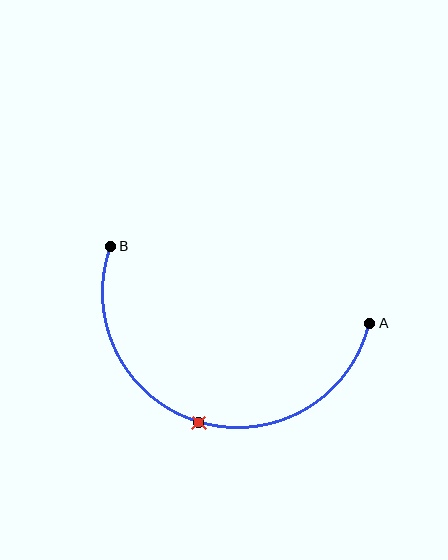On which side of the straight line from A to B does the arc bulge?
The arc bulges below the straight line connecting A and B.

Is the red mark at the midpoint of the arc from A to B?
Yes. The red mark lies on the arc at equal arc-length from both A and B — it is the arc midpoint.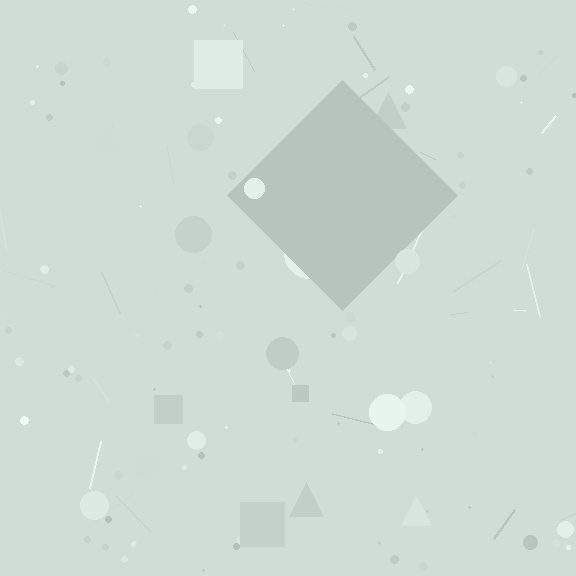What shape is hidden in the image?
A diamond is hidden in the image.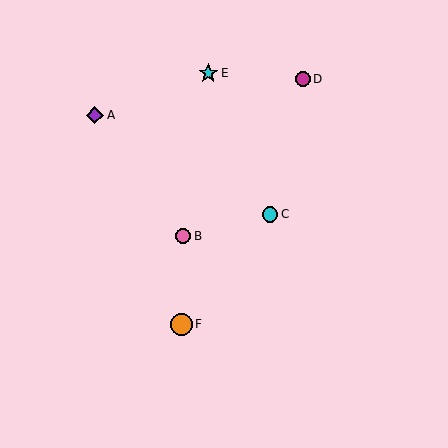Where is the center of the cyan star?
The center of the cyan star is at (208, 73).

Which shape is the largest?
The orange circle (labeled F) is the largest.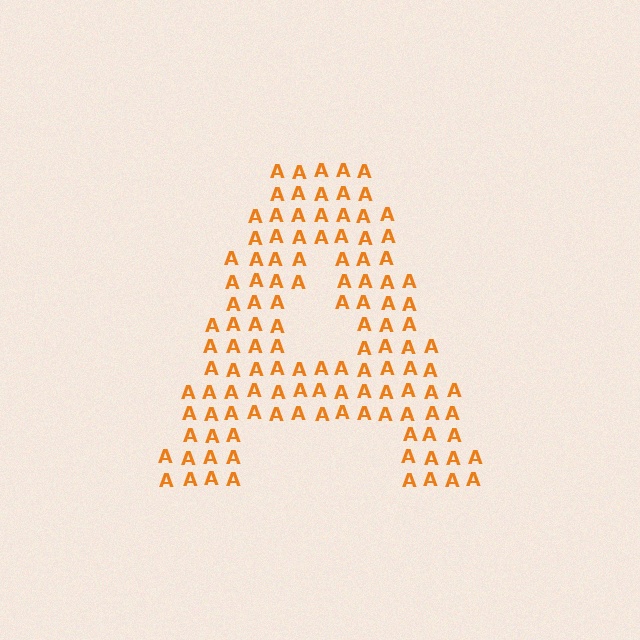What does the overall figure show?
The overall figure shows the letter A.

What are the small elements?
The small elements are letter A's.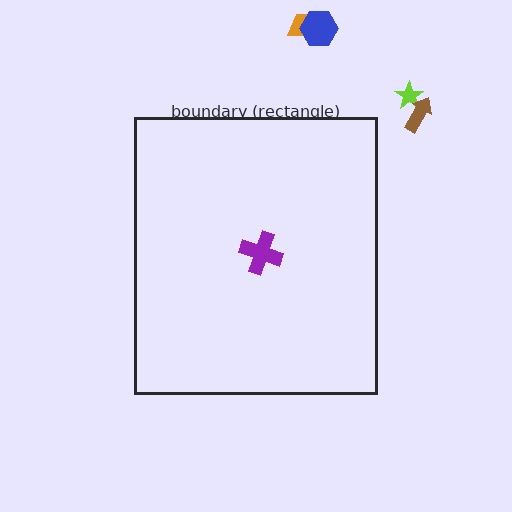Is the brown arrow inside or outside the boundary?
Outside.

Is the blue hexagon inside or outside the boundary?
Outside.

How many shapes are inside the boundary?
1 inside, 4 outside.